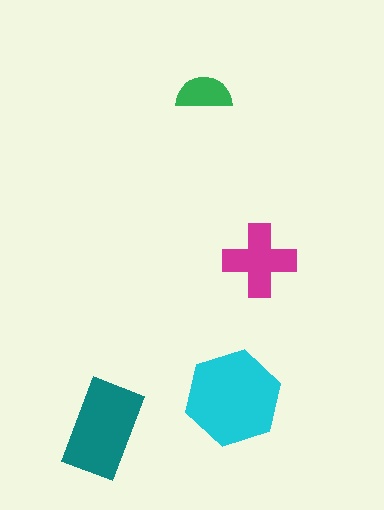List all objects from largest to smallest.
The cyan hexagon, the teal rectangle, the magenta cross, the green semicircle.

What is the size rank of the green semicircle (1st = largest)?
4th.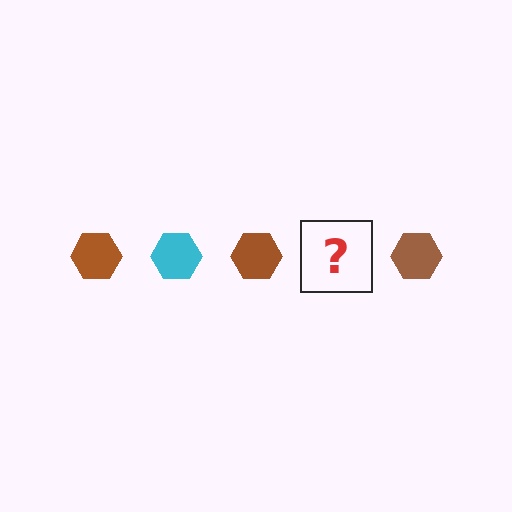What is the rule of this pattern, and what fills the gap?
The rule is that the pattern cycles through brown, cyan hexagons. The gap should be filled with a cyan hexagon.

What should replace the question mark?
The question mark should be replaced with a cyan hexagon.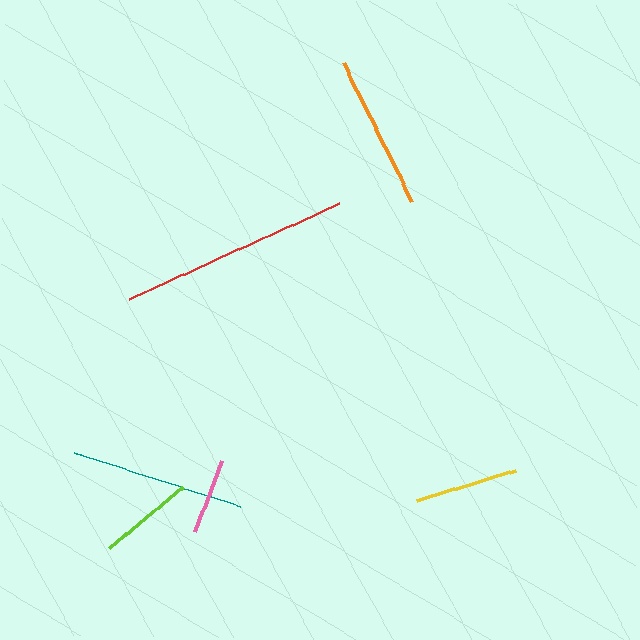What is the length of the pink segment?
The pink segment is approximately 76 pixels long.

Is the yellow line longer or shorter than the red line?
The red line is longer than the yellow line.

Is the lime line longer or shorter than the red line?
The red line is longer than the lime line.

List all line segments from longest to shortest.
From longest to shortest: red, teal, orange, yellow, lime, pink.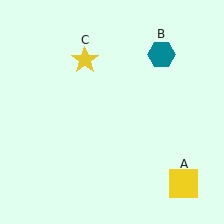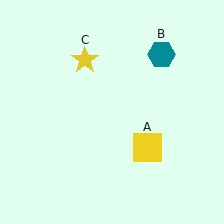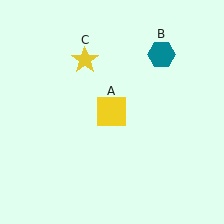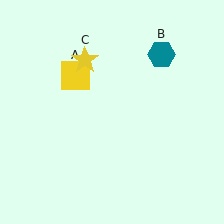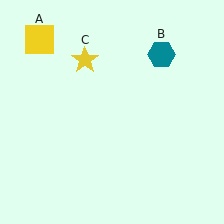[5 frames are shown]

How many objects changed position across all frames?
1 object changed position: yellow square (object A).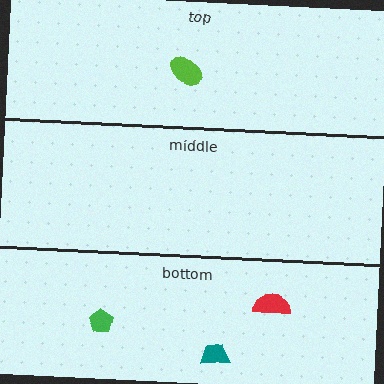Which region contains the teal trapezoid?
The bottom region.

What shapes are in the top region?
The lime ellipse.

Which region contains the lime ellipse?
The top region.